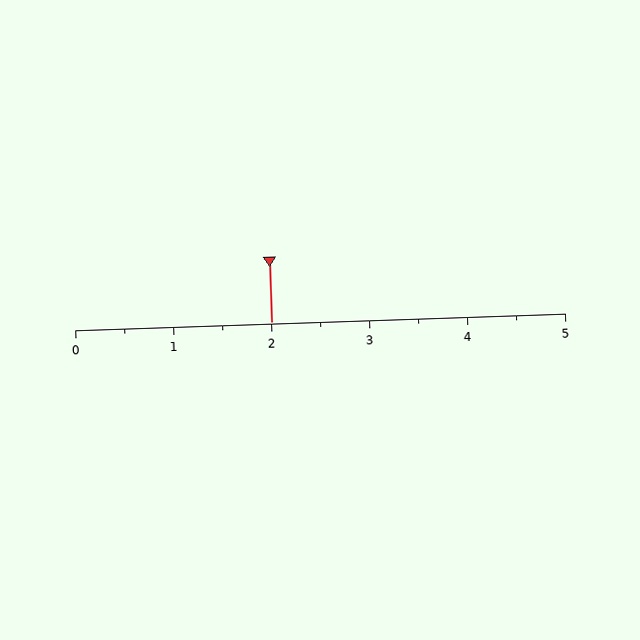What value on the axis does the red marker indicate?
The marker indicates approximately 2.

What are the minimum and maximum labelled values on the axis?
The axis runs from 0 to 5.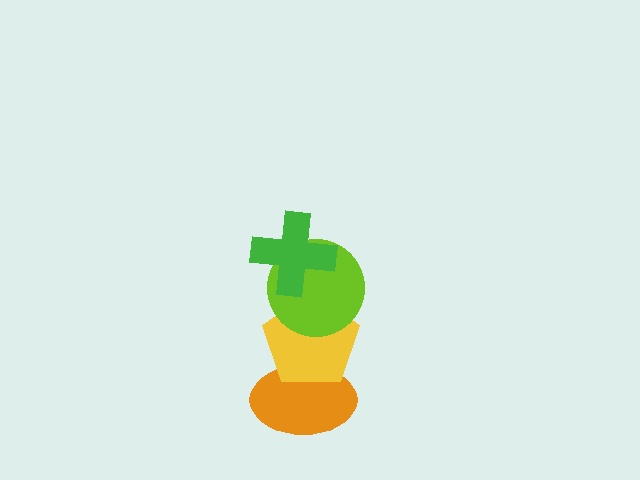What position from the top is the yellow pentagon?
The yellow pentagon is 3rd from the top.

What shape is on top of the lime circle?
The green cross is on top of the lime circle.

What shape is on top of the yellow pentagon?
The lime circle is on top of the yellow pentagon.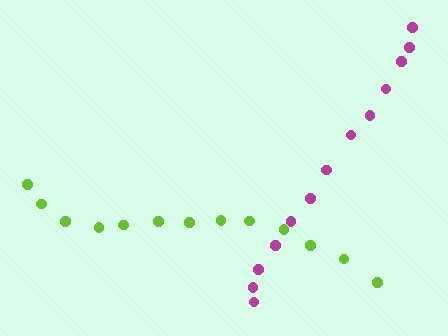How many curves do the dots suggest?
There are 2 distinct paths.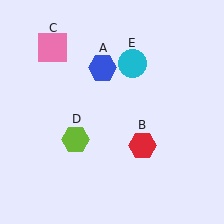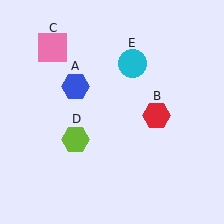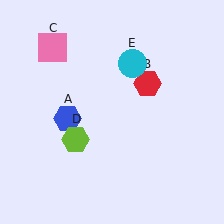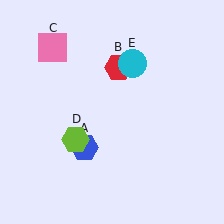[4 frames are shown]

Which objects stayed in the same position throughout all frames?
Pink square (object C) and lime hexagon (object D) and cyan circle (object E) remained stationary.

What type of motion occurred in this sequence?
The blue hexagon (object A), red hexagon (object B) rotated counterclockwise around the center of the scene.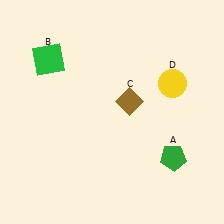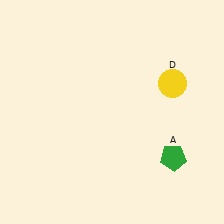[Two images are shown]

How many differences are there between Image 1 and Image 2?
There are 2 differences between the two images.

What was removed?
The brown diamond (C), the green square (B) were removed in Image 2.